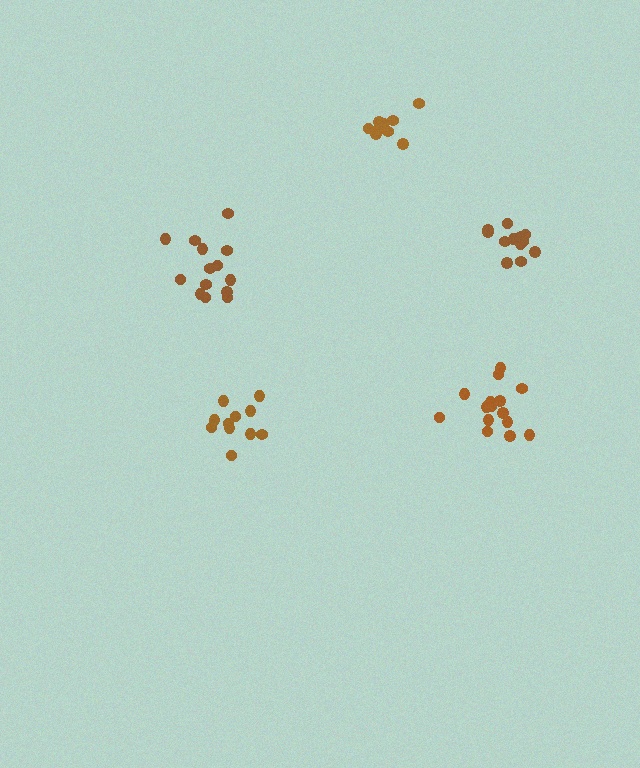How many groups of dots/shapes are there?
There are 5 groups.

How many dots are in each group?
Group 1: 12 dots, Group 2: 14 dots, Group 3: 9 dots, Group 4: 11 dots, Group 5: 15 dots (61 total).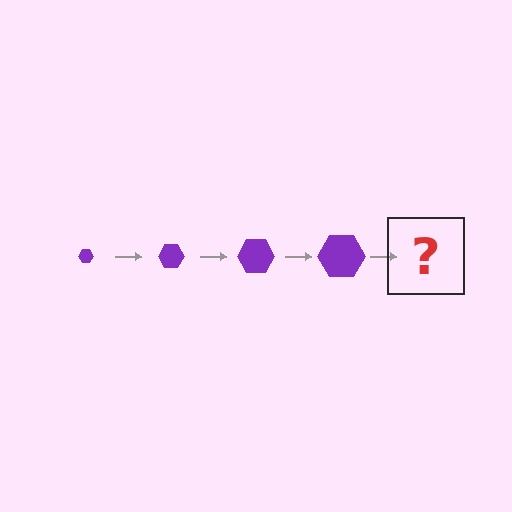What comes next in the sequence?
The next element should be a purple hexagon, larger than the previous one.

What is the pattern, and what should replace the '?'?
The pattern is that the hexagon gets progressively larger each step. The '?' should be a purple hexagon, larger than the previous one.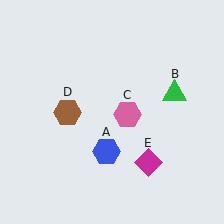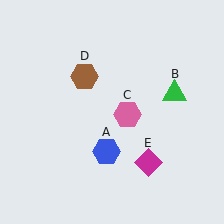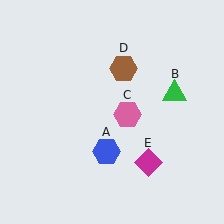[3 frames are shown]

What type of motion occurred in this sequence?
The brown hexagon (object D) rotated clockwise around the center of the scene.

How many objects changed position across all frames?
1 object changed position: brown hexagon (object D).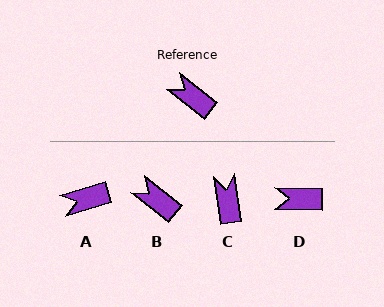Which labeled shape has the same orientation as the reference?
B.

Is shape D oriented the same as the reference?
No, it is off by about 38 degrees.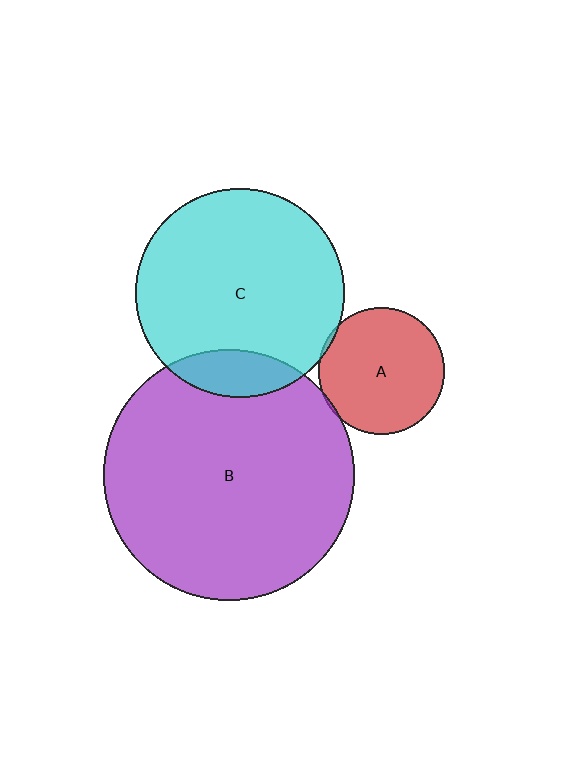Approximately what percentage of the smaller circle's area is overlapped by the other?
Approximately 5%.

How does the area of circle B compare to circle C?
Approximately 1.4 times.